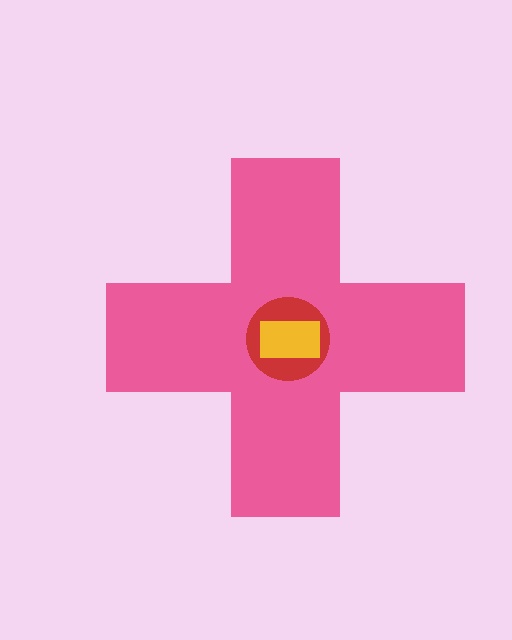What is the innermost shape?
The yellow rectangle.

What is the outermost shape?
The pink cross.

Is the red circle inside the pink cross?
Yes.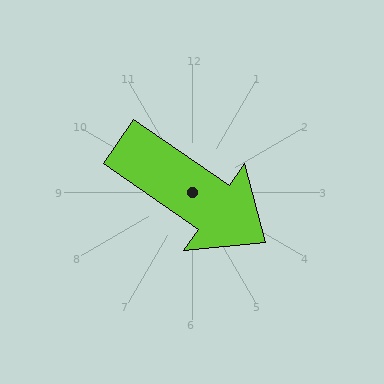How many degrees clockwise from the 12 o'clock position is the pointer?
Approximately 124 degrees.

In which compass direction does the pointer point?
Southeast.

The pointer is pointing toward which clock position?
Roughly 4 o'clock.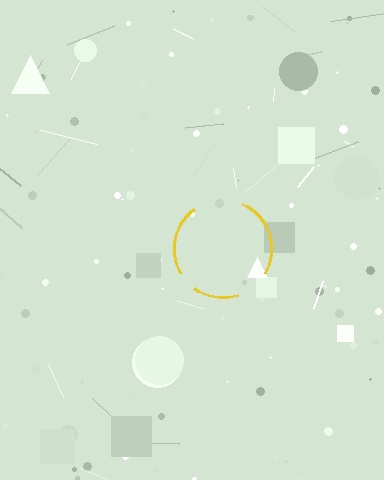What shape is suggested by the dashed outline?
The dashed outline suggests a circle.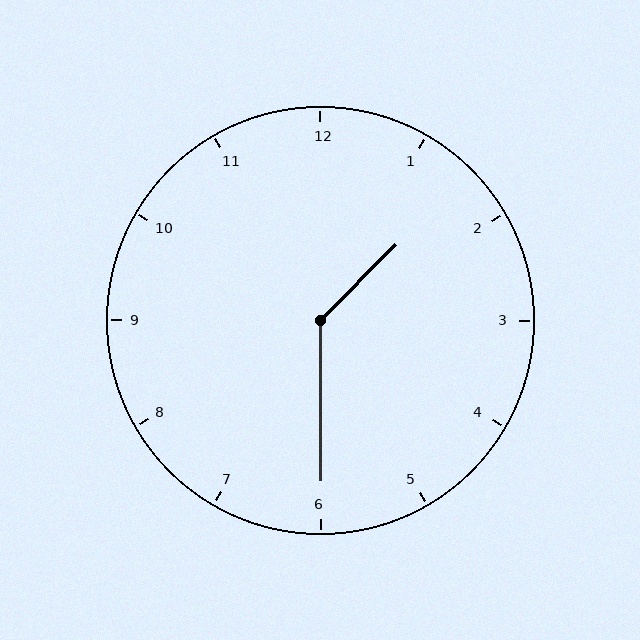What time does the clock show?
1:30.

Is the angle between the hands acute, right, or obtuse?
It is obtuse.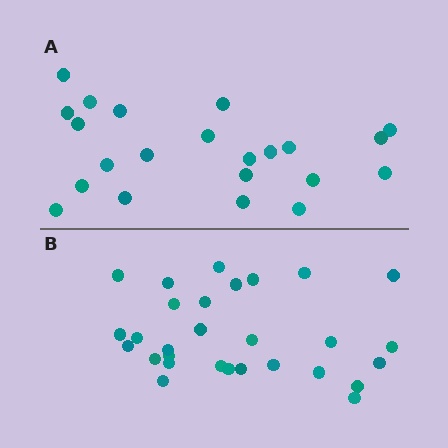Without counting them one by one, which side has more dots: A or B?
Region B (the bottom region) has more dots.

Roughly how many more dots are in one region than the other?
Region B has roughly 8 or so more dots than region A.